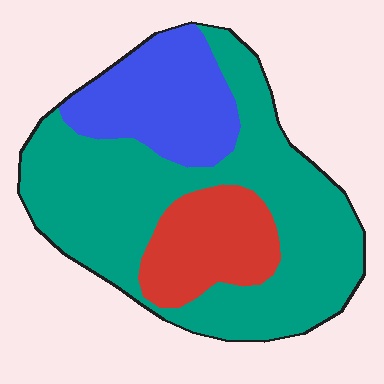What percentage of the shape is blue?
Blue takes up about one fifth (1/5) of the shape.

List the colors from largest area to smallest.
From largest to smallest: teal, blue, red.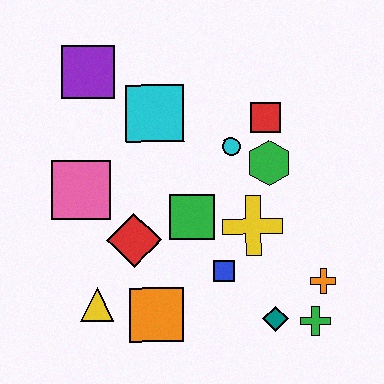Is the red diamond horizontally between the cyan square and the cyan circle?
No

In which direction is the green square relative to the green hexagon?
The green square is to the left of the green hexagon.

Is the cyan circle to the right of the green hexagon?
No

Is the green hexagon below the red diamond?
No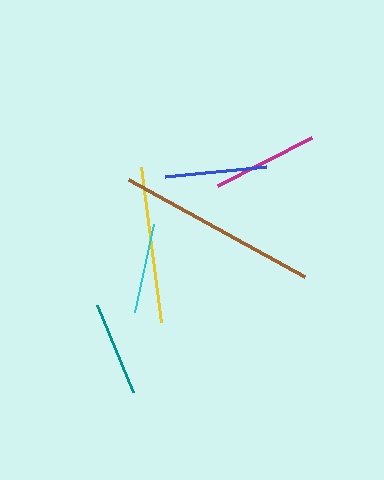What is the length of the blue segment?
The blue segment is approximately 102 pixels long.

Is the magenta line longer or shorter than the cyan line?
The magenta line is longer than the cyan line.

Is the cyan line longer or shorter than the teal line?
The teal line is longer than the cyan line.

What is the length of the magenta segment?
The magenta segment is approximately 105 pixels long.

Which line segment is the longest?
The brown line is the longest at approximately 201 pixels.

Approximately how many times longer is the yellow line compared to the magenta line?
The yellow line is approximately 1.5 times the length of the magenta line.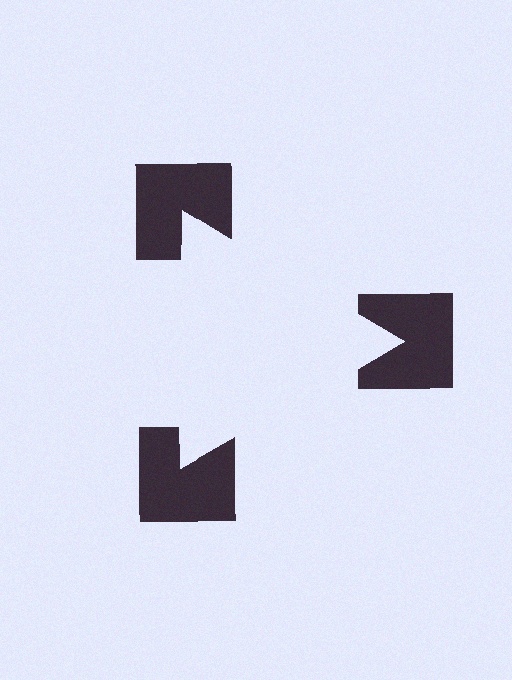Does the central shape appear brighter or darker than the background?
It typically appears slightly brighter than the background, even though no actual brightness change is drawn.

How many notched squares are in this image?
There are 3 — one at each vertex of the illusory triangle.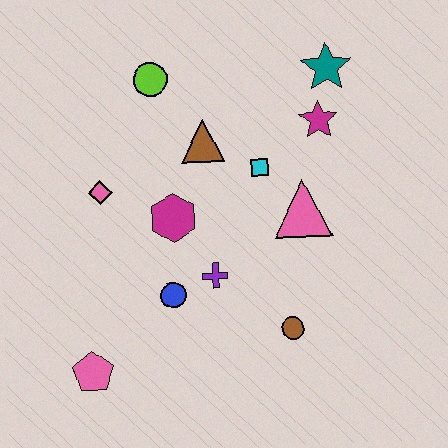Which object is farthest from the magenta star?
The pink pentagon is farthest from the magenta star.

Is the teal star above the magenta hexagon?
Yes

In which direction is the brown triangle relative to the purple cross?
The brown triangle is above the purple cross.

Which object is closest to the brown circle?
The purple cross is closest to the brown circle.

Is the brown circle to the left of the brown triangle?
No